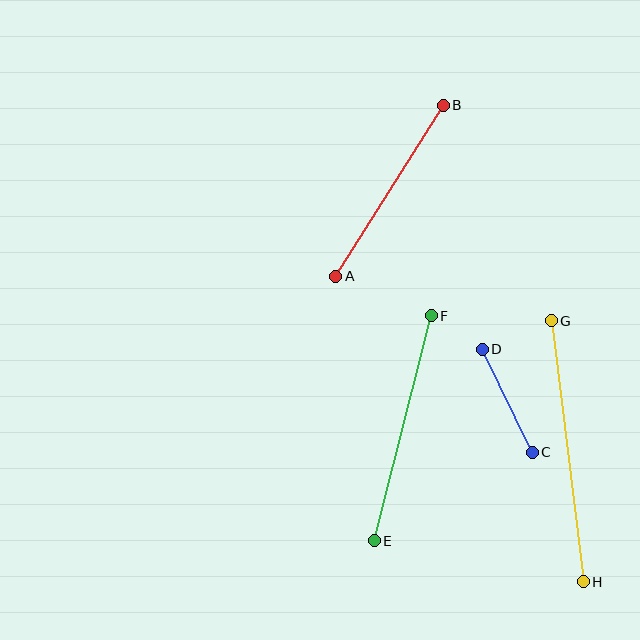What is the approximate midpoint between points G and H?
The midpoint is at approximately (567, 451) pixels.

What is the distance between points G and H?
The distance is approximately 263 pixels.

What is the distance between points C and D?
The distance is approximately 114 pixels.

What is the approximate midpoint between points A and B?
The midpoint is at approximately (390, 191) pixels.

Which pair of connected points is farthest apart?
Points G and H are farthest apart.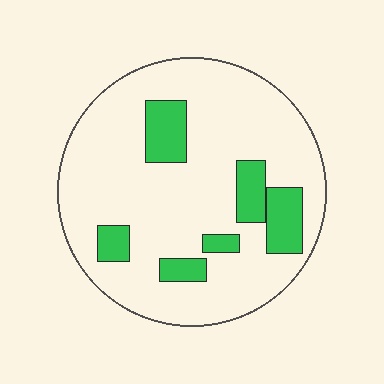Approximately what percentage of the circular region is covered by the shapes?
Approximately 20%.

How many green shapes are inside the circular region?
6.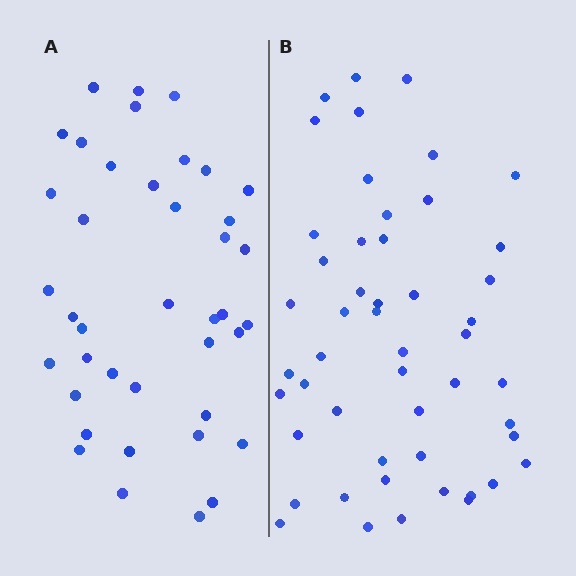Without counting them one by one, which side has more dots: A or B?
Region B (the right region) has more dots.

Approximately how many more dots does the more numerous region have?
Region B has roughly 10 or so more dots than region A.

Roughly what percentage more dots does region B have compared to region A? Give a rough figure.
About 25% more.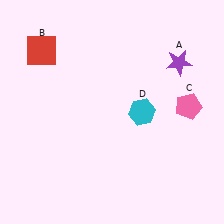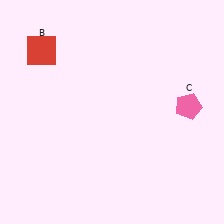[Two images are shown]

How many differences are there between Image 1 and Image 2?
There are 2 differences between the two images.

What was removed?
The purple star (A), the cyan hexagon (D) were removed in Image 2.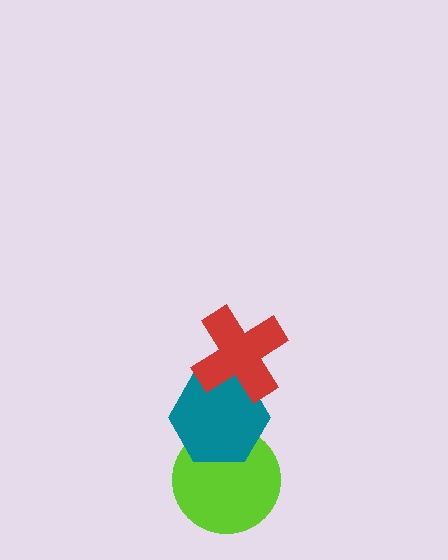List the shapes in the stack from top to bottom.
From top to bottom: the red cross, the teal hexagon, the lime circle.